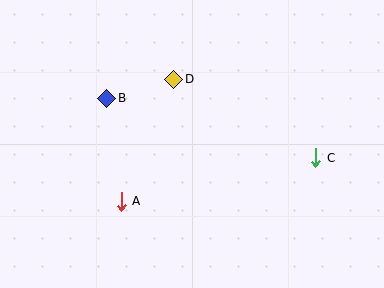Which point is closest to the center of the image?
Point D at (174, 79) is closest to the center.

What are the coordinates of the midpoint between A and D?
The midpoint between A and D is at (147, 140).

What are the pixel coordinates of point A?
Point A is at (121, 201).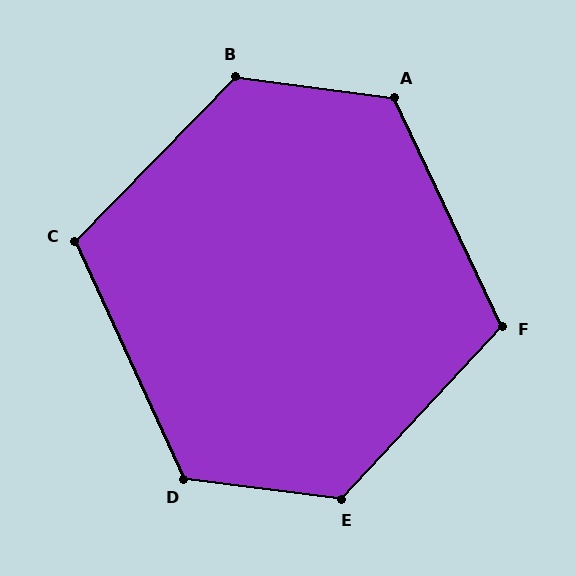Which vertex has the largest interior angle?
B, at approximately 126 degrees.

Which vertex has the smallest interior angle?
C, at approximately 111 degrees.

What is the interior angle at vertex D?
Approximately 122 degrees (obtuse).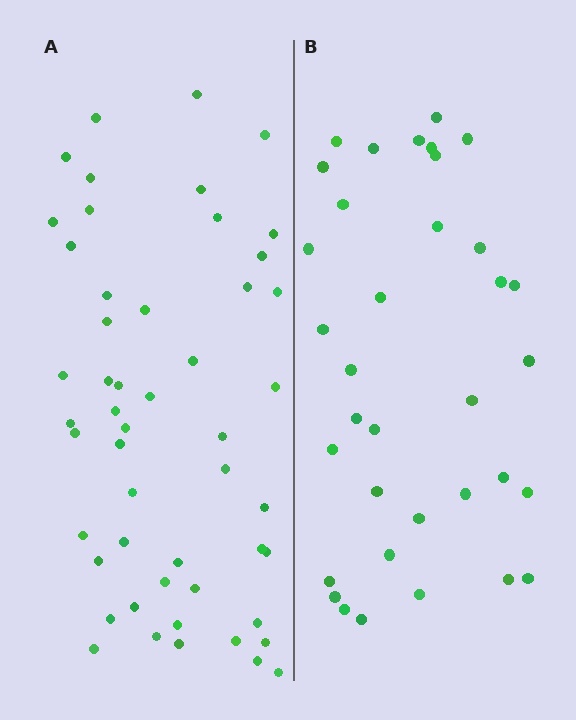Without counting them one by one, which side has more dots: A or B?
Region A (the left region) has more dots.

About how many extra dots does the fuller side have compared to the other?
Region A has approximately 15 more dots than region B.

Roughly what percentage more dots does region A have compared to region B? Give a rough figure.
About 45% more.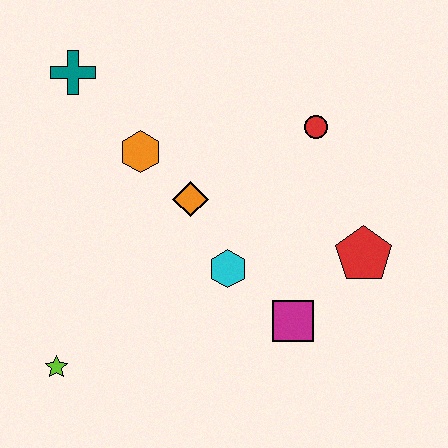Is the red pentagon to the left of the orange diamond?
No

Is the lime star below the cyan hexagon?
Yes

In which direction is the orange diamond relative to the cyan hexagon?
The orange diamond is above the cyan hexagon.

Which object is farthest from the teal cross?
The red pentagon is farthest from the teal cross.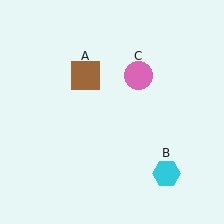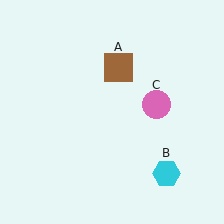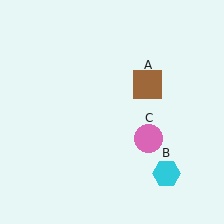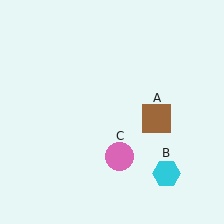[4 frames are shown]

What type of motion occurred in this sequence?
The brown square (object A), pink circle (object C) rotated clockwise around the center of the scene.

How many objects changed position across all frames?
2 objects changed position: brown square (object A), pink circle (object C).